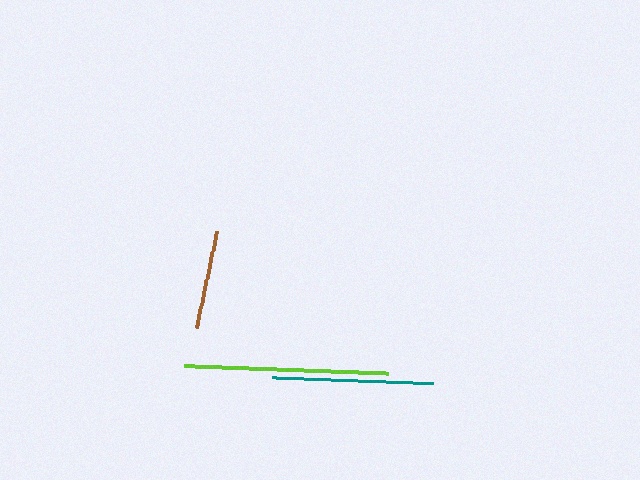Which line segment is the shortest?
The brown line is the shortest at approximately 98 pixels.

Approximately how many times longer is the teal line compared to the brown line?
The teal line is approximately 1.6 times the length of the brown line.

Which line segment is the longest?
The lime line is the longest at approximately 205 pixels.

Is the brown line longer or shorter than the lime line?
The lime line is longer than the brown line.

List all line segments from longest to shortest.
From longest to shortest: lime, teal, brown.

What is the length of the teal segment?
The teal segment is approximately 160 pixels long.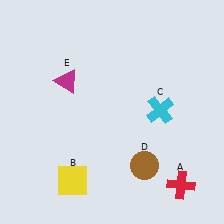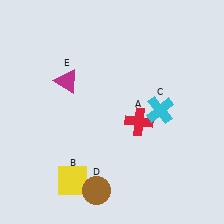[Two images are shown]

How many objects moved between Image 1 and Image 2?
2 objects moved between the two images.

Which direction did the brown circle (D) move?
The brown circle (D) moved left.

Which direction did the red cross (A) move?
The red cross (A) moved up.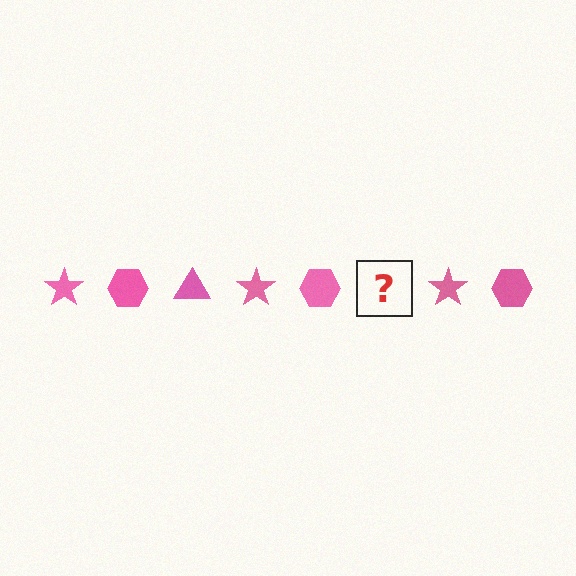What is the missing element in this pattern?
The missing element is a pink triangle.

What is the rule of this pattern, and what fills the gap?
The rule is that the pattern cycles through star, hexagon, triangle shapes in pink. The gap should be filled with a pink triangle.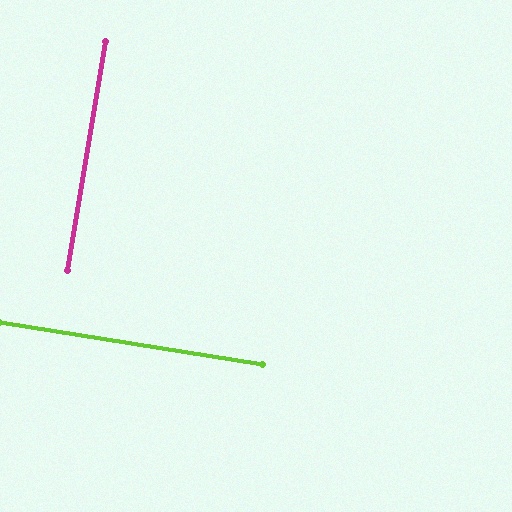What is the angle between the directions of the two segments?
Approximately 90 degrees.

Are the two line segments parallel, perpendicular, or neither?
Perpendicular — they meet at approximately 90°.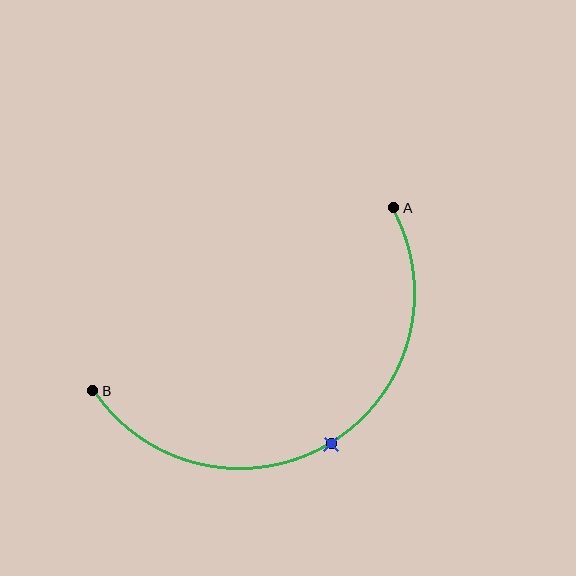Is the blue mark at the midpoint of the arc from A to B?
Yes. The blue mark lies on the arc at equal arc-length from both A and B — it is the arc midpoint.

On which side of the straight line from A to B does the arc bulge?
The arc bulges below the straight line connecting A and B.